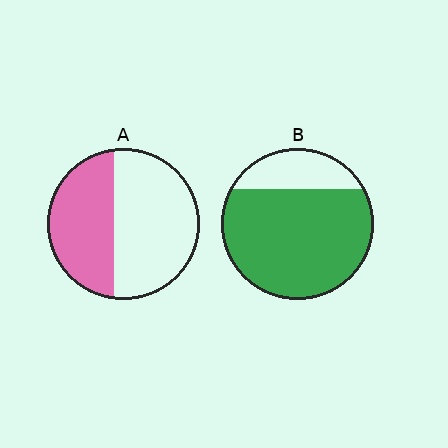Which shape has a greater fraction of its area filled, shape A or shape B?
Shape B.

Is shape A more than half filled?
No.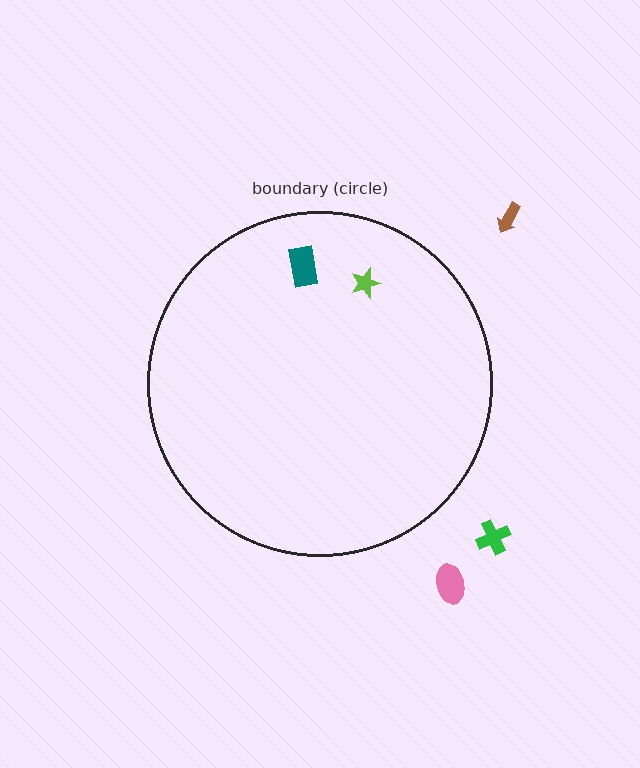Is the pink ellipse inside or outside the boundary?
Outside.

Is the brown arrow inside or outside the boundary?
Outside.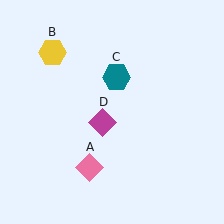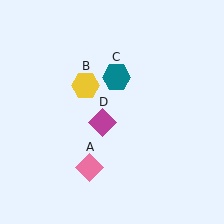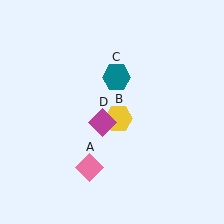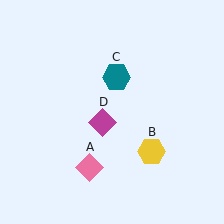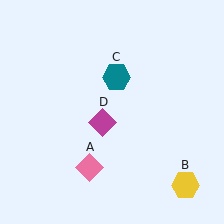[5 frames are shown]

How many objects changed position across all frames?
1 object changed position: yellow hexagon (object B).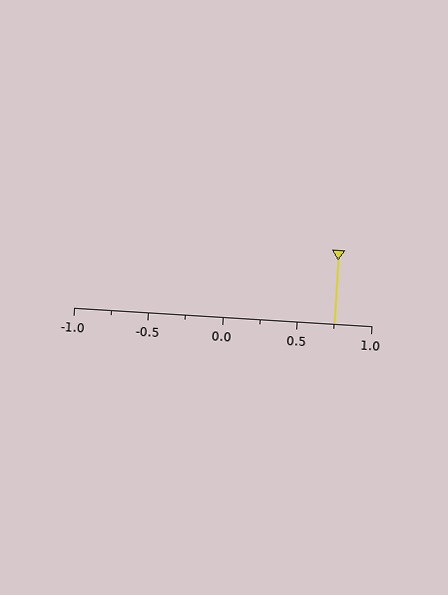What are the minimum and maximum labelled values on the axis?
The axis runs from -1.0 to 1.0.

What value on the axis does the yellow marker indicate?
The marker indicates approximately 0.75.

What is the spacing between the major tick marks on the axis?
The major ticks are spaced 0.5 apart.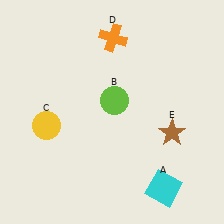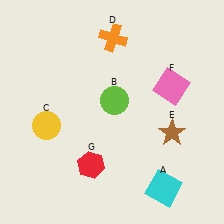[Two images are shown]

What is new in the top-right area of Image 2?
A pink square (F) was added in the top-right area of Image 2.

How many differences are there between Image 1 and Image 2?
There are 2 differences between the two images.